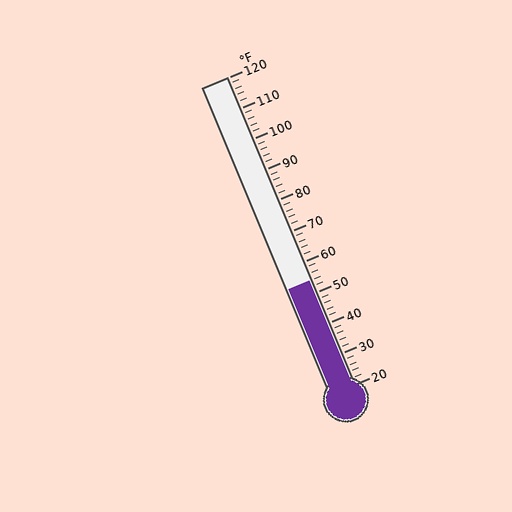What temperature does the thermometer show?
The thermometer shows approximately 54°F.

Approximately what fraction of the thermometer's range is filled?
The thermometer is filled to approximately 35% of its range.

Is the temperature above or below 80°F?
The temperature is below 80°F.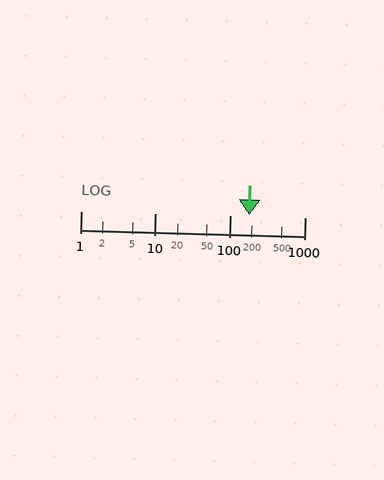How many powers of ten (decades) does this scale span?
The scale spans 3 decades, from 1 to 1000.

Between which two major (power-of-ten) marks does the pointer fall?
The pointer is between 100 and 1000.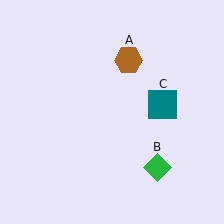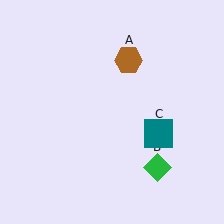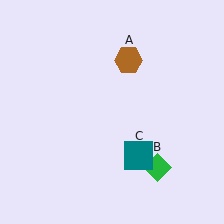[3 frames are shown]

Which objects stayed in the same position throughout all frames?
Brown hexagon (object A) and green diamond (object B) remained stationary.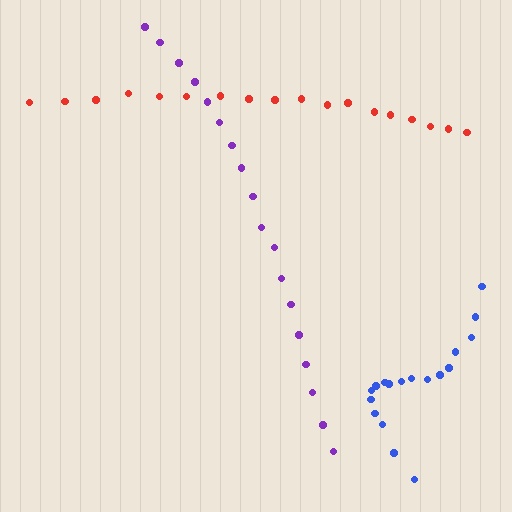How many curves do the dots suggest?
There are 3 distinct paths.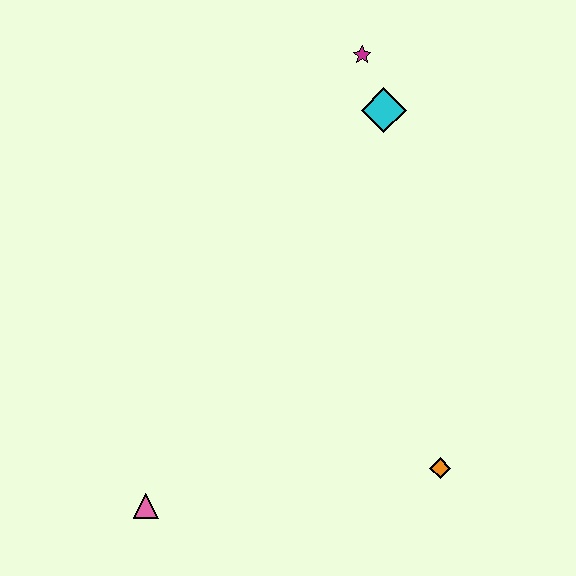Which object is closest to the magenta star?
The cyan diamond is closest to the magenta star.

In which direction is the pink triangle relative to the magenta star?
The pink triangle is below the magenta star.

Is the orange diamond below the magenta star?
Yes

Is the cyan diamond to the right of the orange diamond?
No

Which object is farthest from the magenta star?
The pink triangle is farthest from the magenta star.